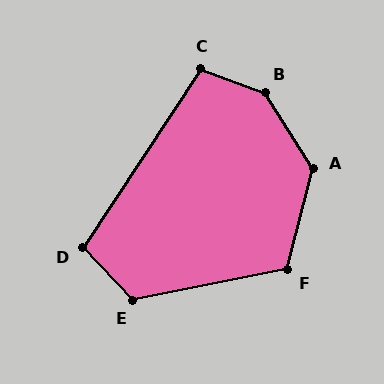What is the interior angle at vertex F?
Approximately 115 degrees (obtuse).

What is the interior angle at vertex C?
Approximately 103 degrees (obtuse).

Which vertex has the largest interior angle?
B, at approximately 142 degrees.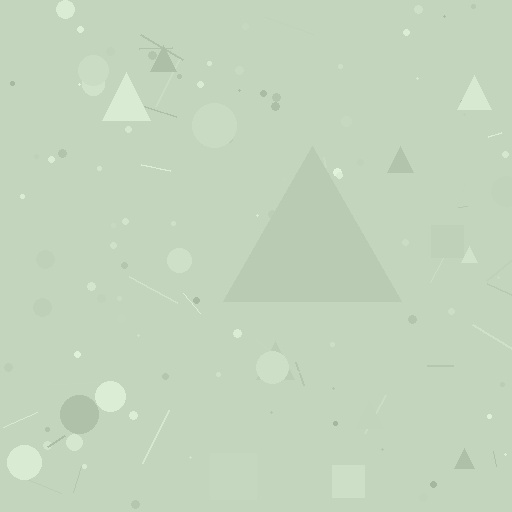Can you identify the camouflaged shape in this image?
The camouflaged shape is a triangle.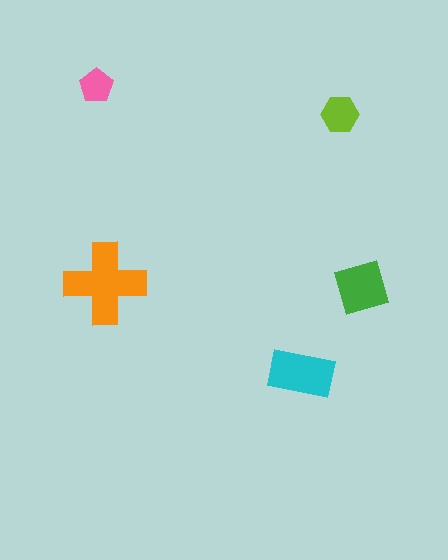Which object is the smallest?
The pink pentagon.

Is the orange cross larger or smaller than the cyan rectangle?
Larger.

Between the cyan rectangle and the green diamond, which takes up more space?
The cyan rectangle.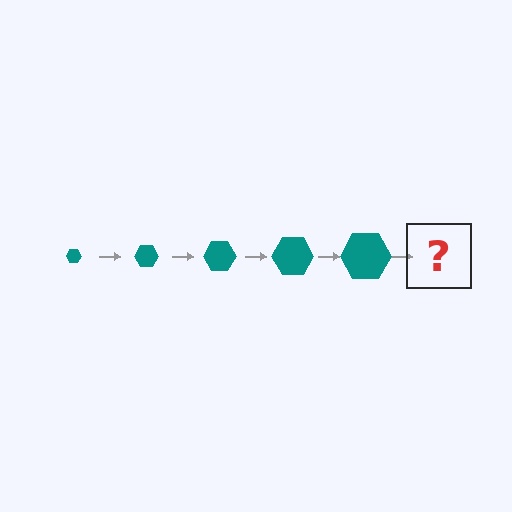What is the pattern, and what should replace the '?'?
The pattern is that the hexagon gets progressively larger each step. The '?' should be a teal hexagon, larger than the previous one.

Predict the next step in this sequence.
The next step is a teal hexagon, larger than the previous one.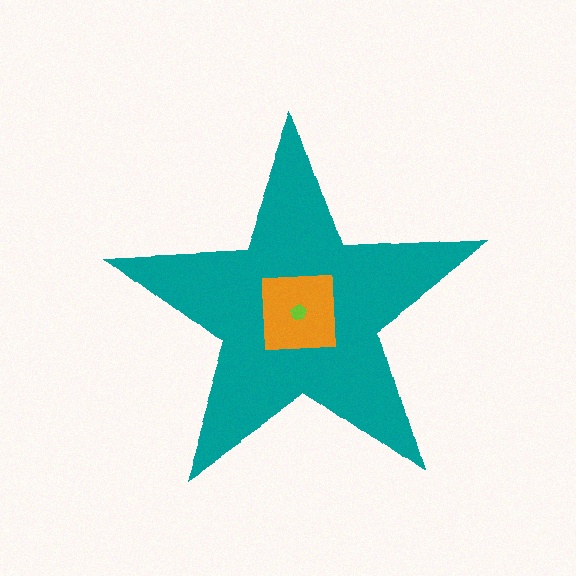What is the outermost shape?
The teal star.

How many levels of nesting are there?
3.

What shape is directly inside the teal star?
The orange square.